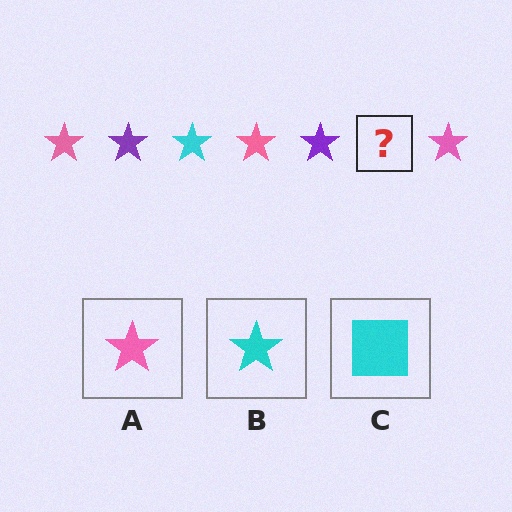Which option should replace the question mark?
Option B.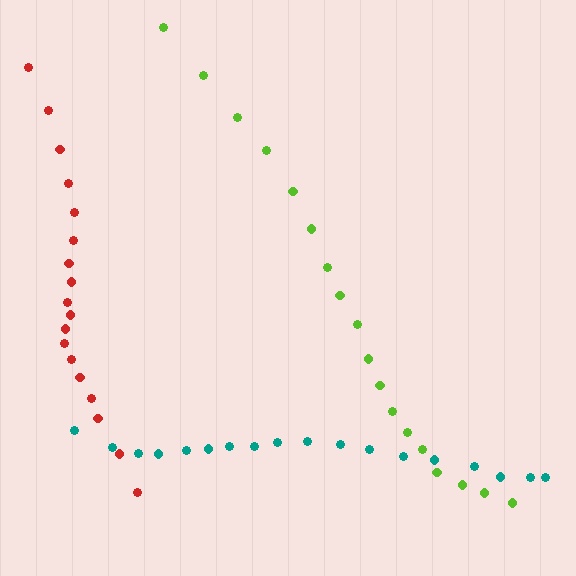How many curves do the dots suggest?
There are 3 distinct paths.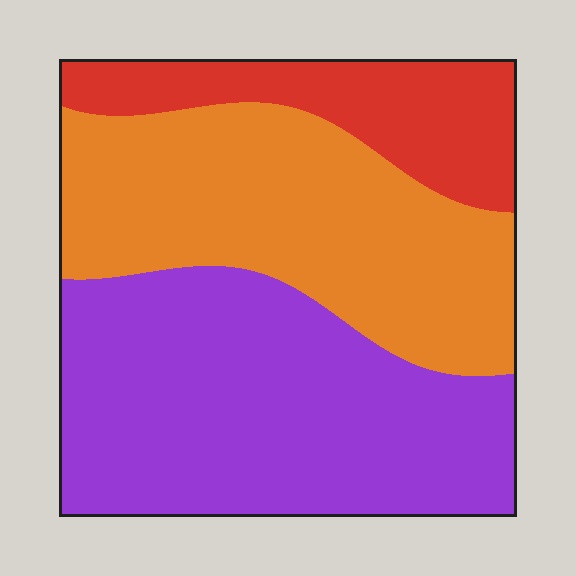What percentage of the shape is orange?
Orange takes up about three eighths (3/8) of the shape.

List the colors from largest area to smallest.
From largest to smallest: purple, orange, red.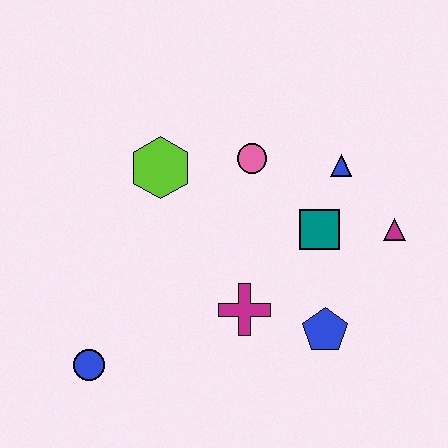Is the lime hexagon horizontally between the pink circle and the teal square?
No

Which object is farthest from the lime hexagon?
The magenta triangle is farthest from the lime hexagon.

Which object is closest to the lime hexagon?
The pink circle is closest to the lime hexagon.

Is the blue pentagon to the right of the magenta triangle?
No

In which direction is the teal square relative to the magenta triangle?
The teal square is to the left of the magenta triangle.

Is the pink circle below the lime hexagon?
No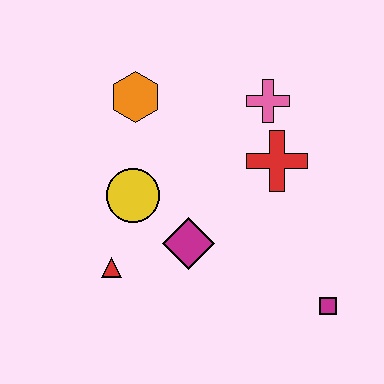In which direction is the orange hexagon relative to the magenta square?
The orange hexagon is above the magenta square.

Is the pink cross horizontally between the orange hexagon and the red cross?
Yes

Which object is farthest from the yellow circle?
The magenta square is farthest from the yellow circle.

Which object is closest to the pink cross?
The red cross is closest to the pink cross.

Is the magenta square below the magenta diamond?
Yes